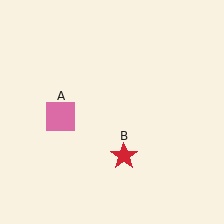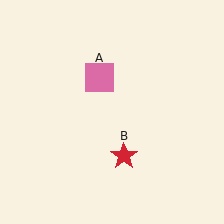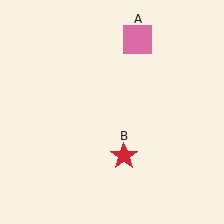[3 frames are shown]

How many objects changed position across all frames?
1 object changed position: pink square (object A).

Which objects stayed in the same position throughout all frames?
Red star (object B) remained stationary.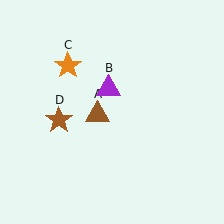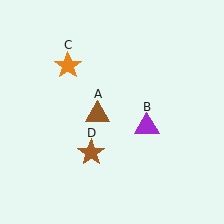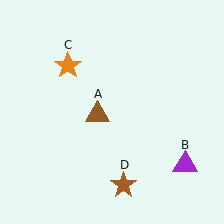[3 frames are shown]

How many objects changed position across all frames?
2 objects changed position: purple triangle (object B), brown star (object D).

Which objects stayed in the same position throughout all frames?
Brown triangle (object A) and orange star (object C) remained stationary.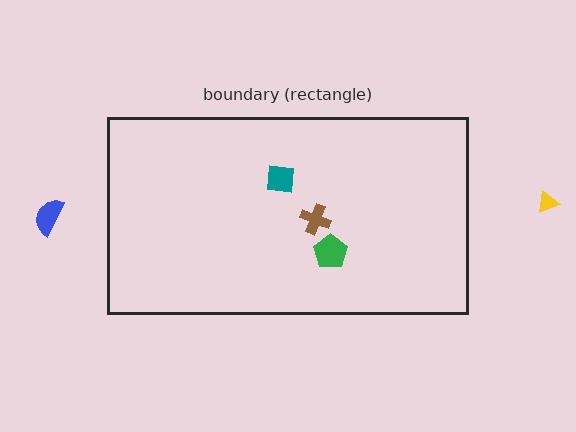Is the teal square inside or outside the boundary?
Inside.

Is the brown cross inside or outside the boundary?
Inside.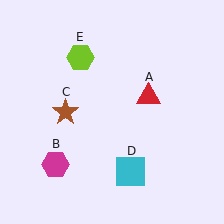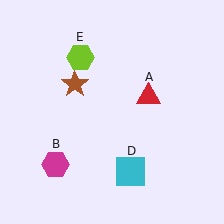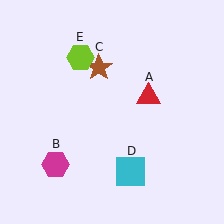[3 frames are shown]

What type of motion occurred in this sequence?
The brown star (object C) rotated clockwise around the center of the scene.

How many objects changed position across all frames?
1 object changed position: brown star (object C).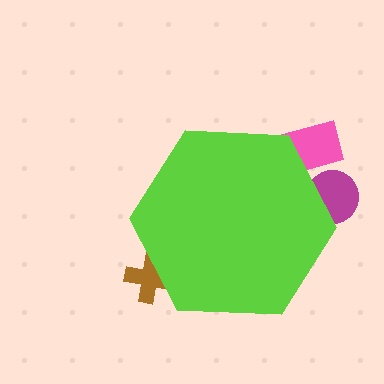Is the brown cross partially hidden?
Yes, the brown cross is partially hidden behind the lime hexagon.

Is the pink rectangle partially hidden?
Yes, the pink rectangle is partially hidden behind the lime hexagon.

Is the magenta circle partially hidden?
Yes, the magenta circle is partially hidden behind the lime hexagon.